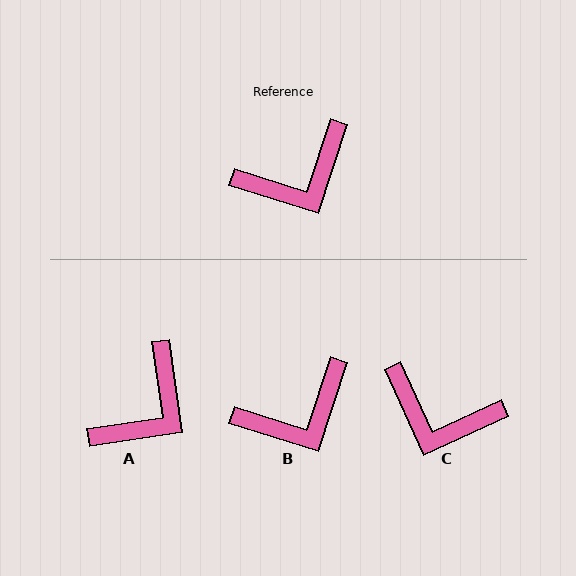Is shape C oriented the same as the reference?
No, it is off by about 48 degrees.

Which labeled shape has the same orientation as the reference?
B.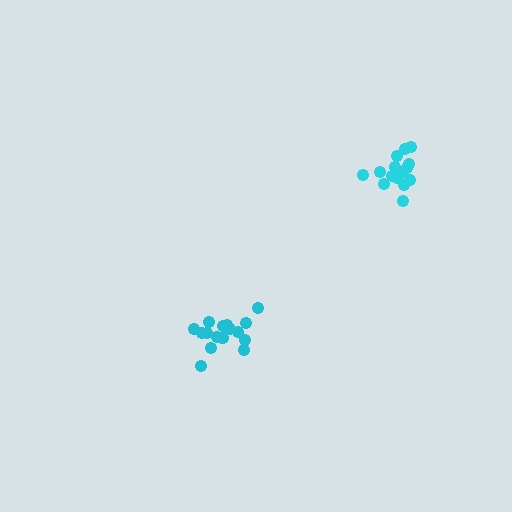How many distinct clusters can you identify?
There are 2 distinct clusters.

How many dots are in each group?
Group 1: 16 dots, Group 2: 15 dots (31 total).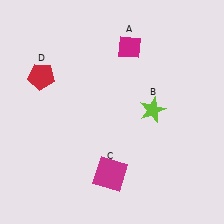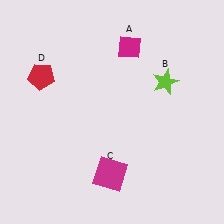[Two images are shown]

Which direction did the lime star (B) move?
The lime star (B) moved up.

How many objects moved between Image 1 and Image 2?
1 object moved between the two images.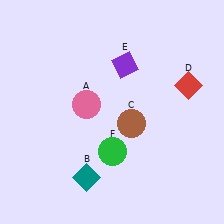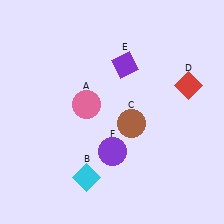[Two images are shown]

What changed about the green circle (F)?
In Image 1, F is green. In Image 2, it changed to purple.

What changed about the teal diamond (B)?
In Image 1, B is teal. In Image 2, it changed to cyan.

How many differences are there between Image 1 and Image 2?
There are 2 differences between the two images.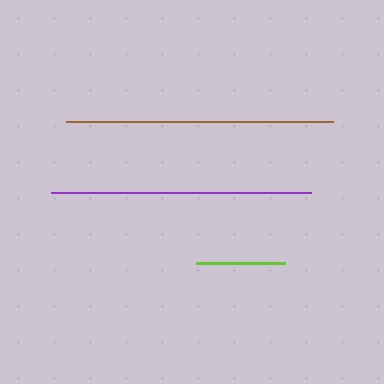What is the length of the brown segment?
The brown segment is approximately 267 pixels long.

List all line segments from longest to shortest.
From longest to shortest: brown, purple, lime.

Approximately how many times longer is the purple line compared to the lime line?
The purple line is approximately 2.9 times the length of the lime line.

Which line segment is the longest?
The brown line is the longest at approximately 267 pixels.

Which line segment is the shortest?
The lime line is the shortest at approximately 89 pixels.